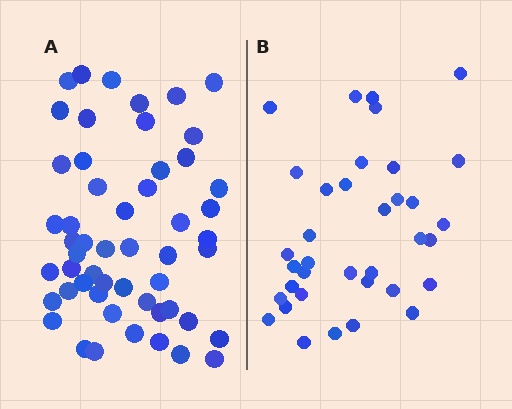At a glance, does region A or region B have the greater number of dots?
Region A (the left region) has more dots.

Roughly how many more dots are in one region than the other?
Region A has approximately 15 more dots than region B.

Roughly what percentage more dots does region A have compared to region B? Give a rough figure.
About 45% more.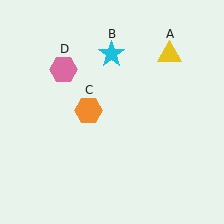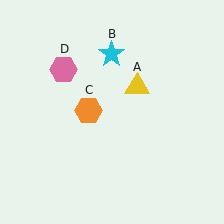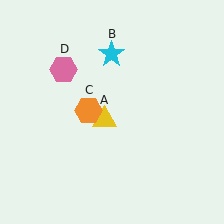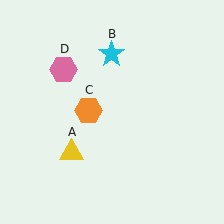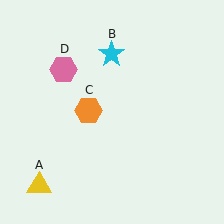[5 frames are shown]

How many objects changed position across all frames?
1 object changed position: yellow triangle (object A).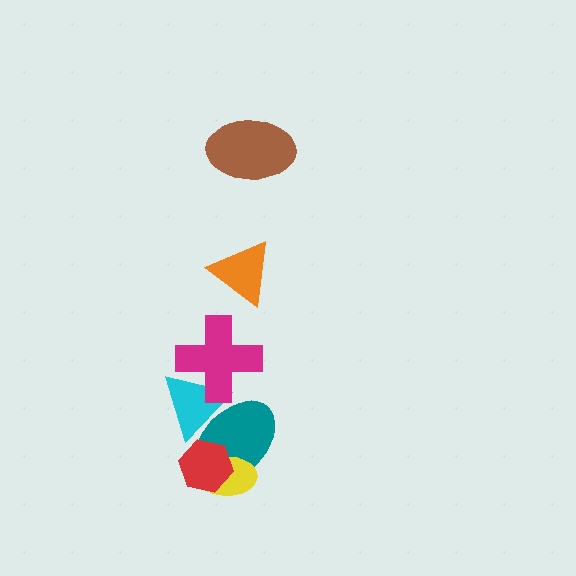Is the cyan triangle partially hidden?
Yes, it is partially covered by another shape.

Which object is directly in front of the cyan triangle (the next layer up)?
The teal ellipse is directly in front of the cyan triangle.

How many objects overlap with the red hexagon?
2 objects overlap with the red hexagon.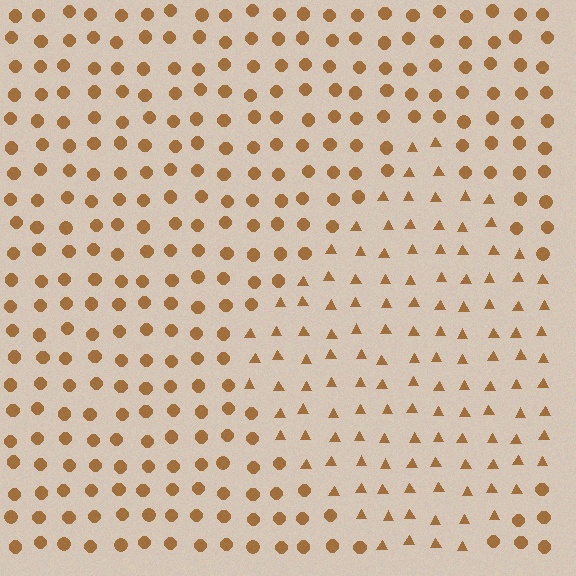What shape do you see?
I see a diamond.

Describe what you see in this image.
The image is filled with small brown elements arranged in a uniform grid. A diamond-shaped region contains triangles, while the surrounding area contains circles. The boundary is defined purely by the change in element shape.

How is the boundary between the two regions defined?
The boundary is defined by a change in element shape: triangles inside vs. circles outside. All elements share the same color and spacing.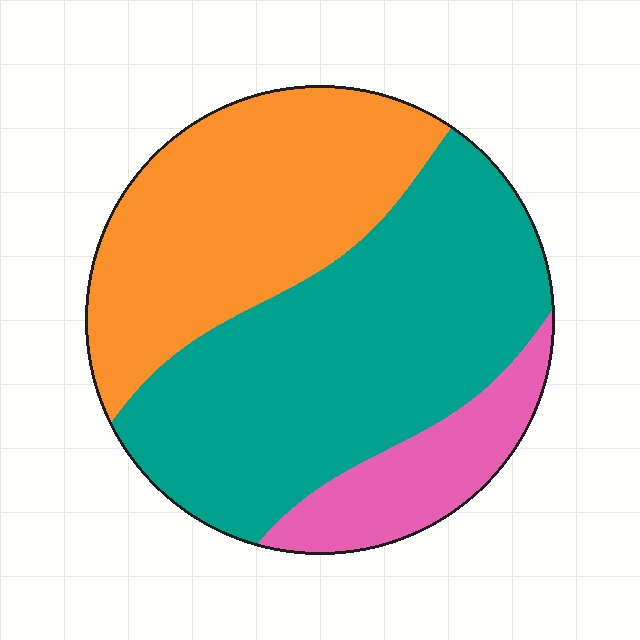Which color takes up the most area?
Teal, at roughly 50%.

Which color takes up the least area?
Pink, at roughly 15%.